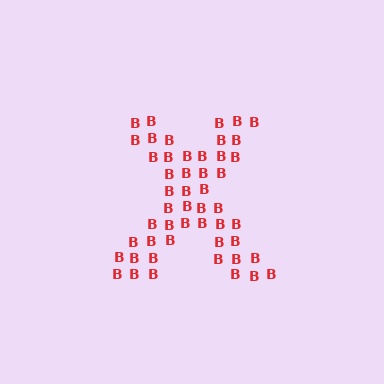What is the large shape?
The large shape is the letter X.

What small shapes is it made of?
It is made of small letter B's.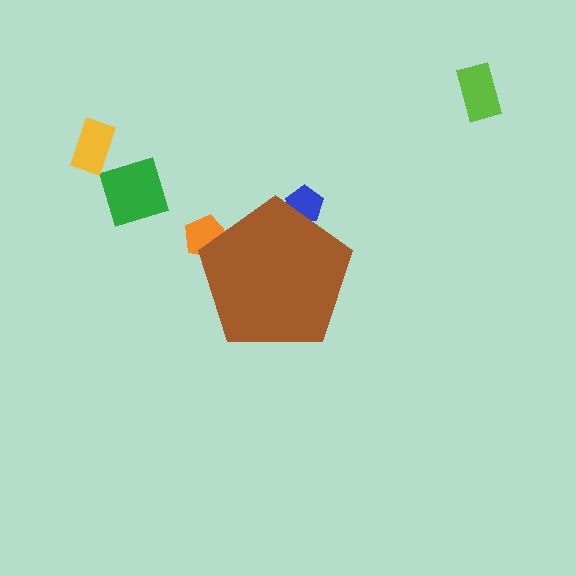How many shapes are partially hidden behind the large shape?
2 shapes are partially hidden.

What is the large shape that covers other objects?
A brown pentagon.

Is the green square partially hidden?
No, the green square is fully visible.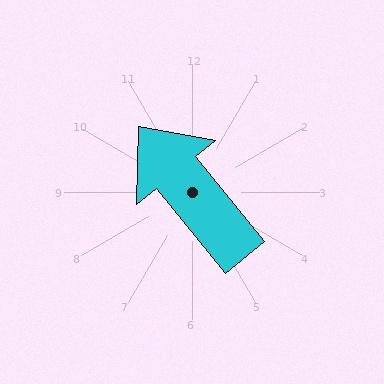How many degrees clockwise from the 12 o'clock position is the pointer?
Approximately 321 degrees.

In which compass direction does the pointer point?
Northwest.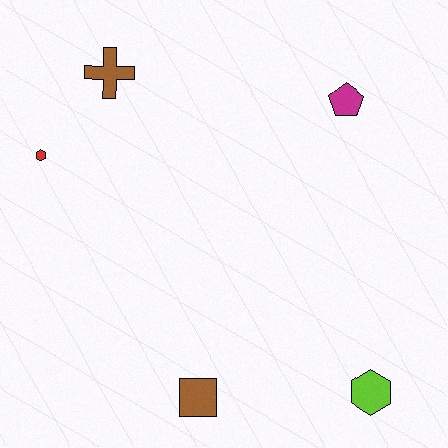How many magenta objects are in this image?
There is 1 magenta object.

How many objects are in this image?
There are 5 objects.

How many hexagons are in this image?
There are 2 hexagons.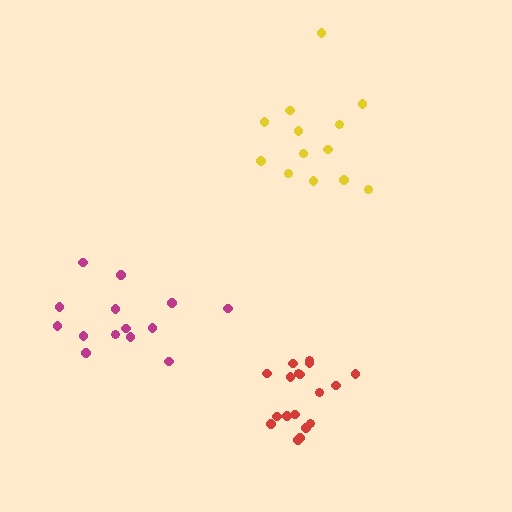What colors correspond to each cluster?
The clusters are colored: red, yellow, magenta.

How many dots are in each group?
Group 1: 18 dots, Group 2: 13 dots, Group 3: 14 dots (45 total).